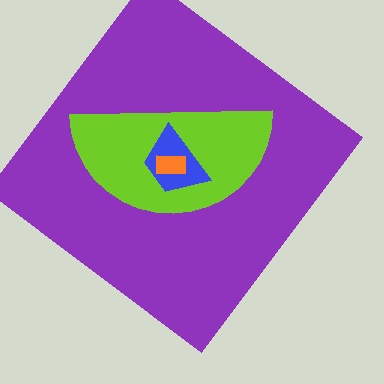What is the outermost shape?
The purple diamond.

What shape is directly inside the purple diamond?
The lime semicircle.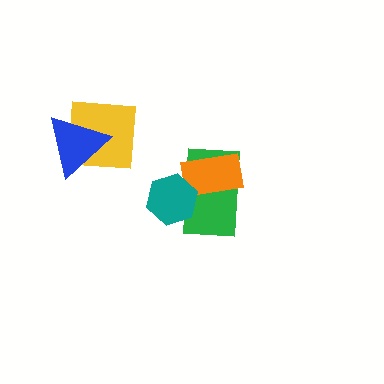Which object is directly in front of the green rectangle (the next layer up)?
The orange rectangle is directly in front of the green rectangle.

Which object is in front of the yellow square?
The blue triangle is in front of the yellow square.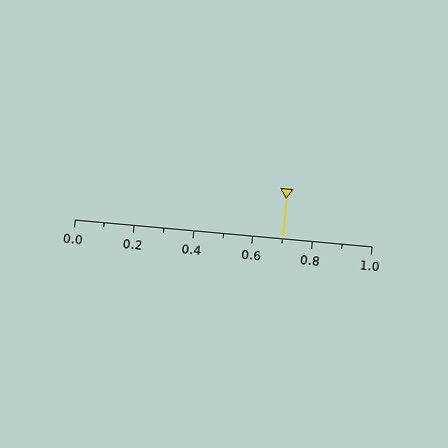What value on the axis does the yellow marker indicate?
The marker indicates approximately 0.7.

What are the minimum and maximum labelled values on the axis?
The axis runs from 0.0 to 1.0.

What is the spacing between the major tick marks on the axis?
The major ticks are spaced 0.2 apart.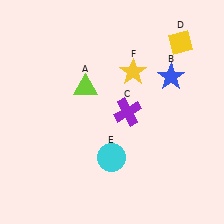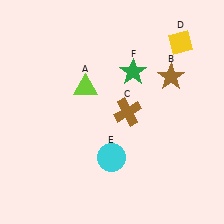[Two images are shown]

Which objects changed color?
B changed from blue to brown. C changed from purple to brown. F changed from yellow to green.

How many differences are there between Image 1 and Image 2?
There are 3 differences between the two images.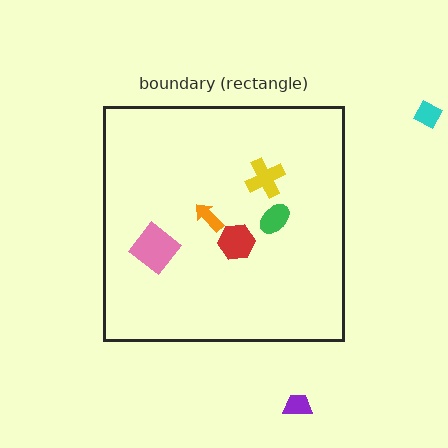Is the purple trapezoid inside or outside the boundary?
Outside.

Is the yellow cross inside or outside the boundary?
Inside.